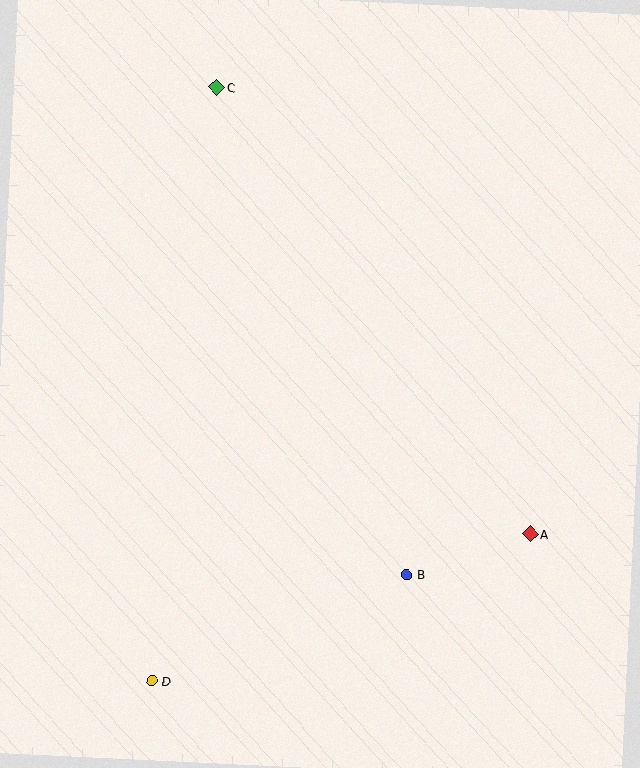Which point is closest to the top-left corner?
Point C is closest to the top-left corner.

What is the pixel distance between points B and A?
The distance between B and A is 130 pixels.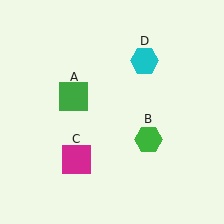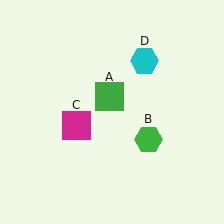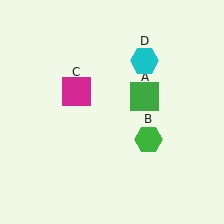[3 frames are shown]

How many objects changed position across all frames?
2 objects changed position: green square (object A), magenta square (object C).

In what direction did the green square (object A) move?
The green square (object A) moved right.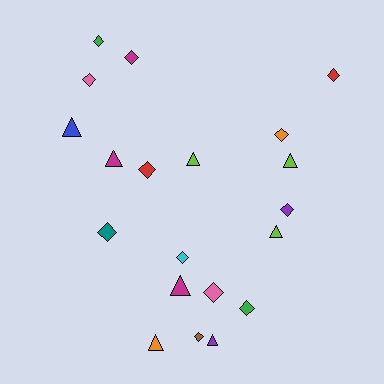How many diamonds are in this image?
There are 12 diamonds.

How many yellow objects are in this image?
There are no yellow objects.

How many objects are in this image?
There are 20 objects.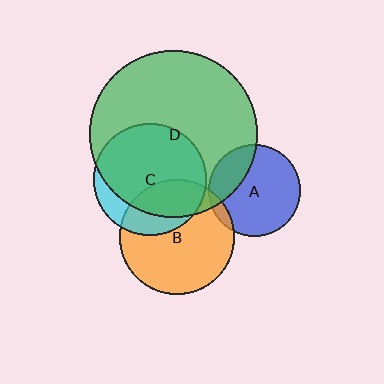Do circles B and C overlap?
Yes.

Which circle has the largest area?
Circle D (green).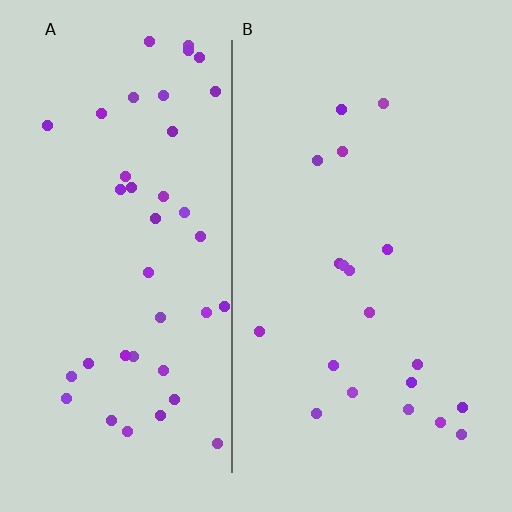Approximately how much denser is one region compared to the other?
Approximately 2.1× — region A over region B.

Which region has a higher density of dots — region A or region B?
A (the left).